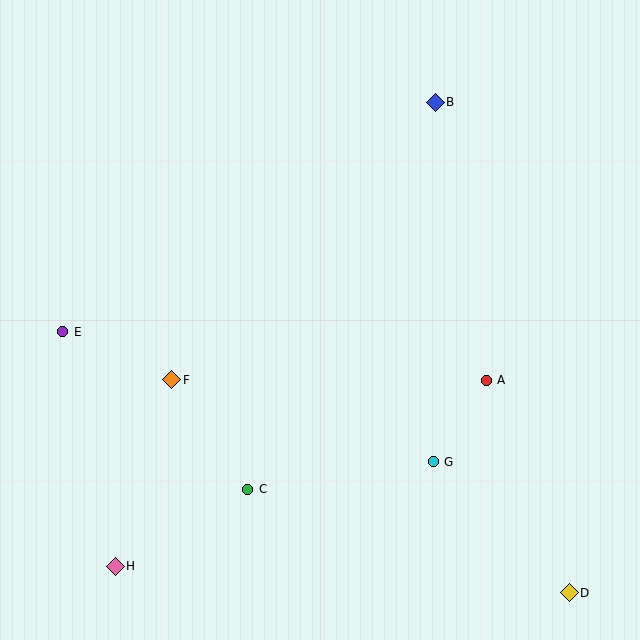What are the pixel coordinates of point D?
Point D is at (569, 593).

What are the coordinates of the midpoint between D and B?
The midpoint between D and B is at (502, 348).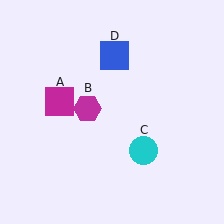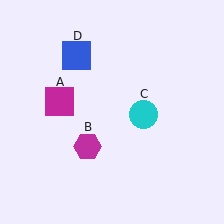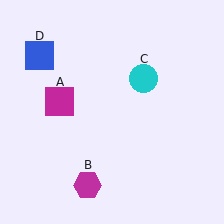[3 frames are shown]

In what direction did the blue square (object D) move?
The blue square (object D) moved left.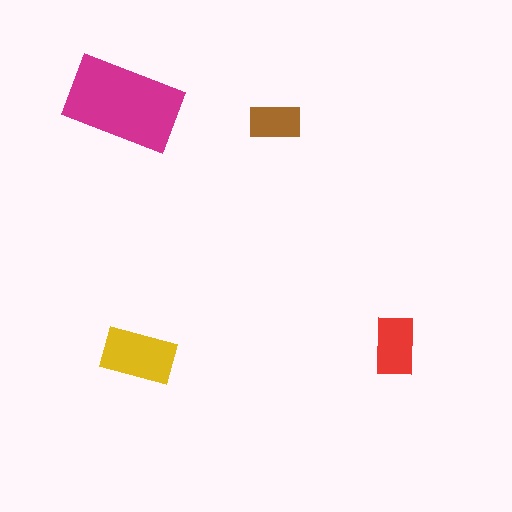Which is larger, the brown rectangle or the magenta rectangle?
The magenta one.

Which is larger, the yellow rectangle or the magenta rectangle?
The magenta one.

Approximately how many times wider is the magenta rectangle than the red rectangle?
About 2 times wider.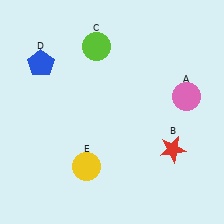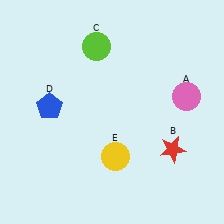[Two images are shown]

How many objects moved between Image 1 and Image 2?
2 objects moved between the two images.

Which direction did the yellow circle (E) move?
The yellow circle (E) moved right.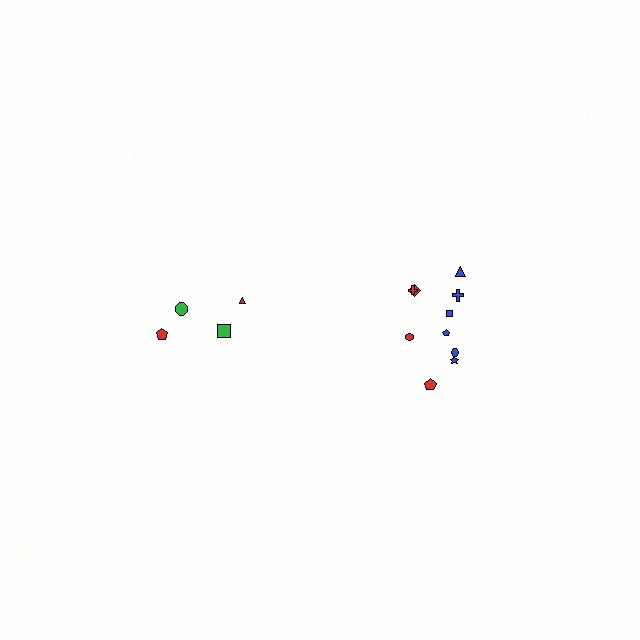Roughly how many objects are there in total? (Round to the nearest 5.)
Roughly 15 objects in total.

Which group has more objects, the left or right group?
The right group.